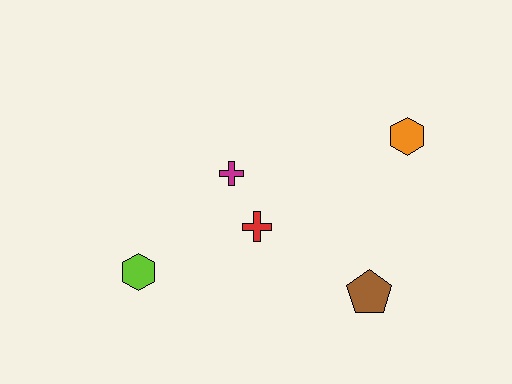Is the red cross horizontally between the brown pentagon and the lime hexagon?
Yes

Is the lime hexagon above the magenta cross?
No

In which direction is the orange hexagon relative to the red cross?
The orange hexagon is to the right of the red cross.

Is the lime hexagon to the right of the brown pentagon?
No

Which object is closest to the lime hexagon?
The red cross is closest to the lime hexagon.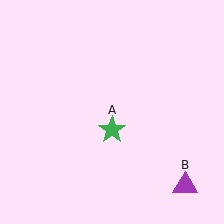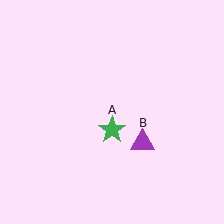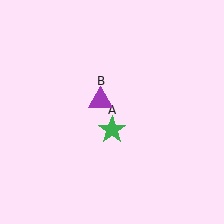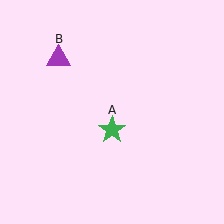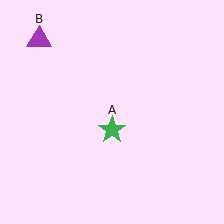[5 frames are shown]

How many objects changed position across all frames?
1 object changed position: purple triangle (object B).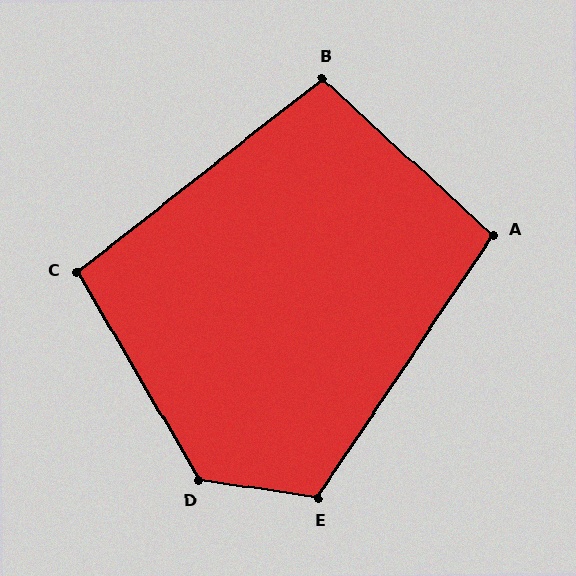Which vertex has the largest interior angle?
D, at approximately 129 degrees.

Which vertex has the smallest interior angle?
C, at approximately 98 degrees.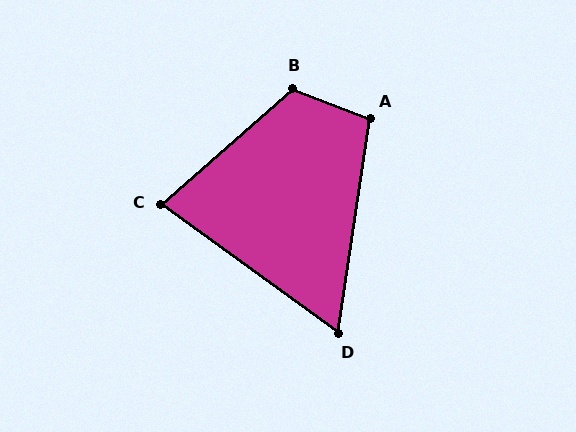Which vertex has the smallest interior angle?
D, at approximately 63 degrees.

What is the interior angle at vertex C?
Approximately 77 degrees (acute).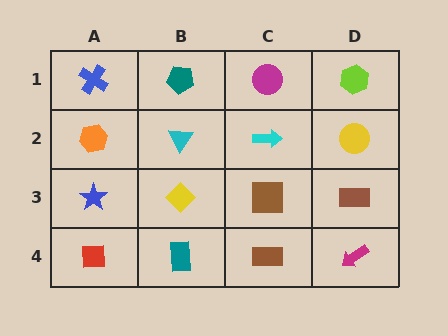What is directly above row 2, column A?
A blue cross.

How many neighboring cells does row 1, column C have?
3.